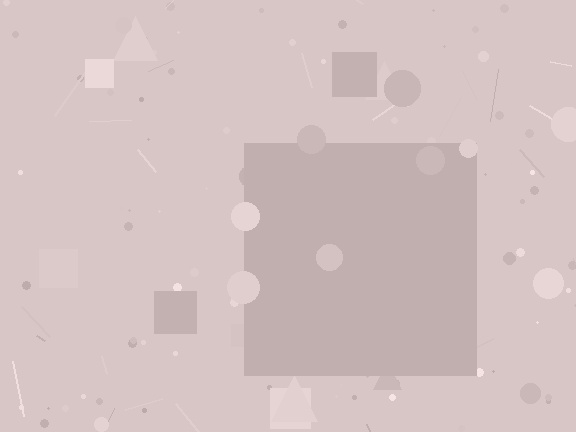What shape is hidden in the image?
A square is hidden in the image.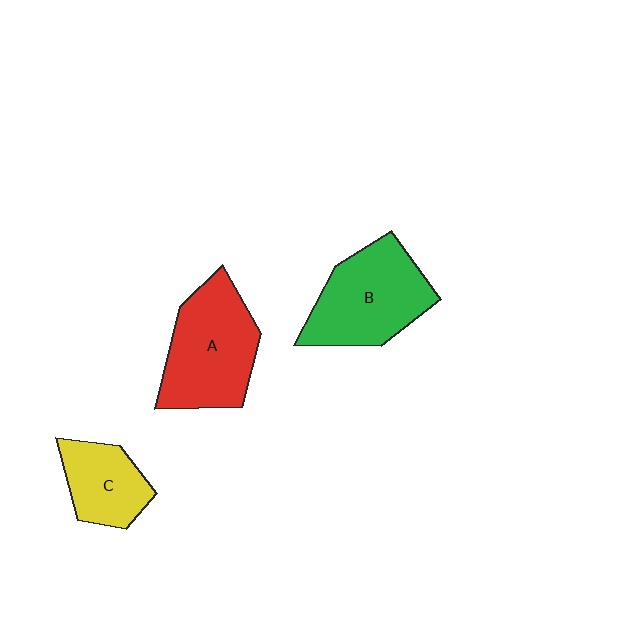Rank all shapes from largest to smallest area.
From largest to smallest: A (red), B (green), C (yellow).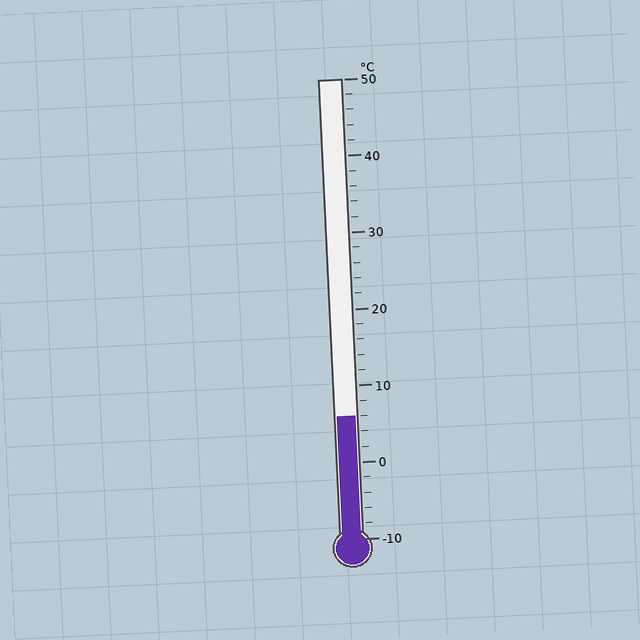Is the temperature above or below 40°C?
The temperature is below 40°C.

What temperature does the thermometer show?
The thermometer shows approximately 6°C.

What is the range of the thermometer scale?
The thermometer scale ranges from -10°C to 50°C.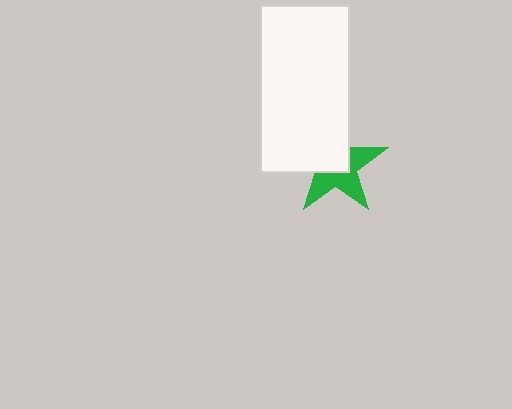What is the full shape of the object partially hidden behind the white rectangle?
The partially hidden object is a green star.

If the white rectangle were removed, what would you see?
You would see the complete green star.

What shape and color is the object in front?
The object in front is a white rectangle.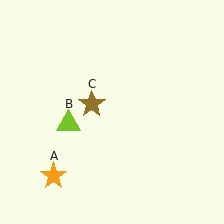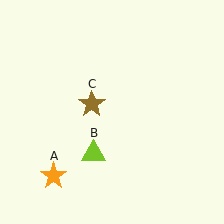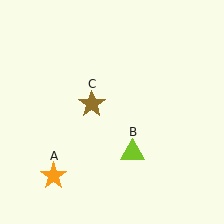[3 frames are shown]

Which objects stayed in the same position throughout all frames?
Orange star (object A) and brown star (object C) remained stationary.